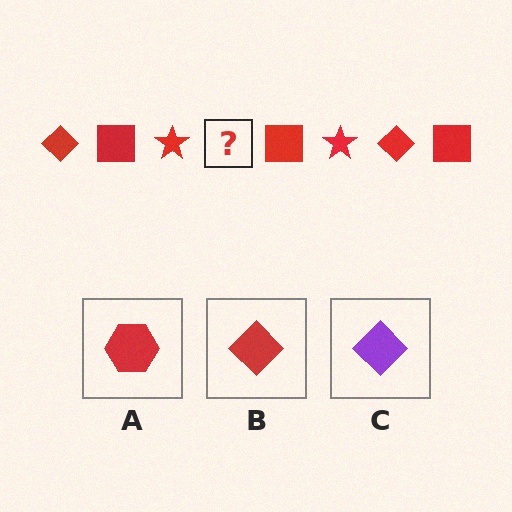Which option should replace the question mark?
Option B.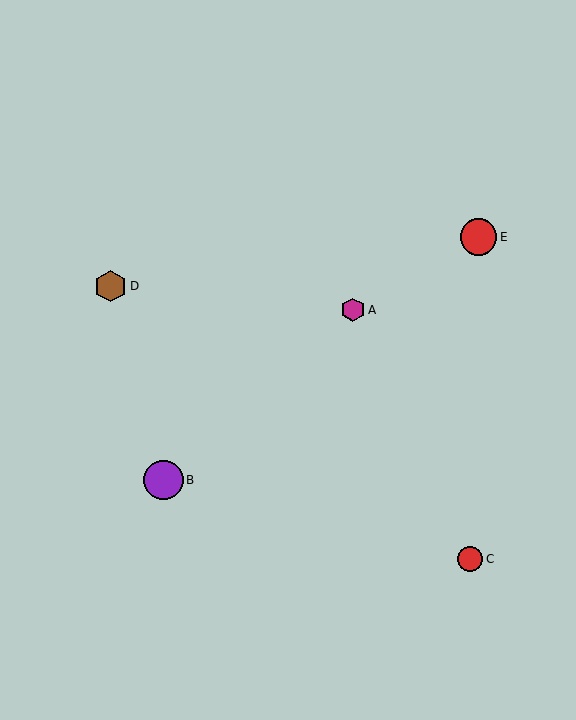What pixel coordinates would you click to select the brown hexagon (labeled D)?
Click at (111, 286) to select the brown hexagon D.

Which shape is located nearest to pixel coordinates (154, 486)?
The purple circle (labeled B) at (163, 480) is nearest to that location.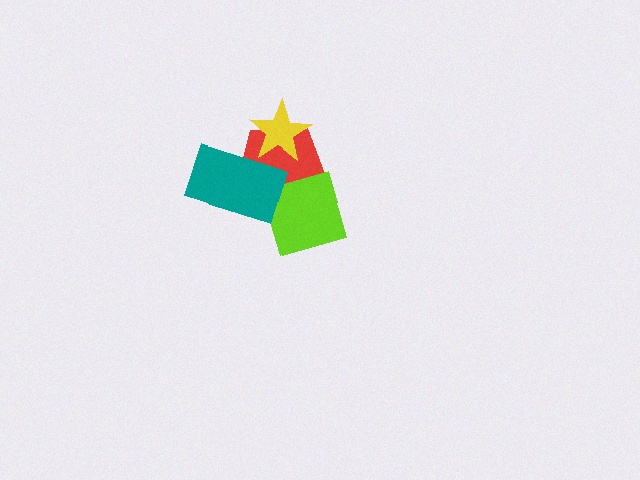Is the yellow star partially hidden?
Yes, it is partially covered by another shape.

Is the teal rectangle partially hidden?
No, no other shape covers it.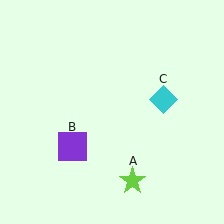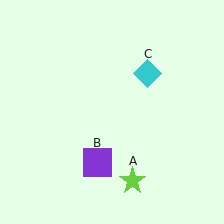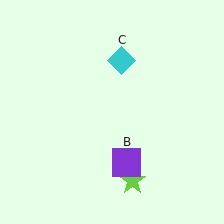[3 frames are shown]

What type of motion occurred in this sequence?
The purple square (object B), cyan diamond (object C) rotated counterclockwise around the center of the scene.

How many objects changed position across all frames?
2 objects changed position: purple square (object B), cyan diamond (object C).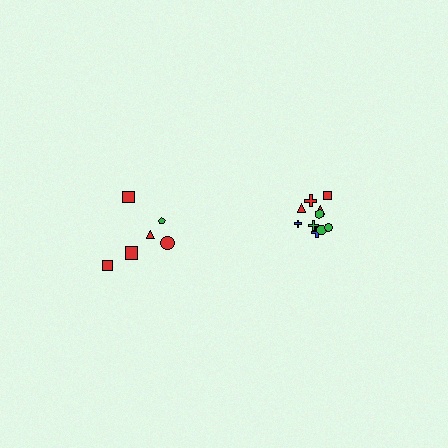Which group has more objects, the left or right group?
The right group.